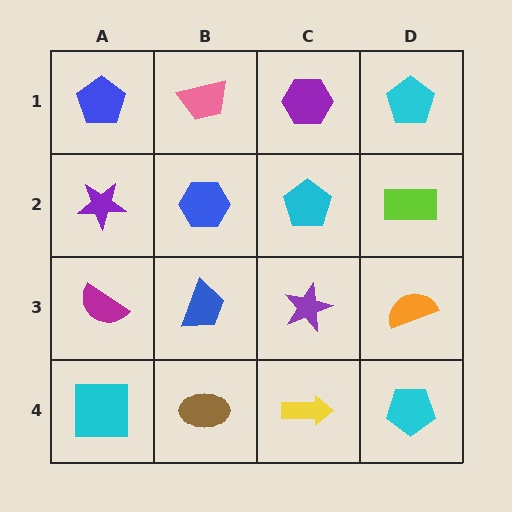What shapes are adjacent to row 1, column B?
A blue hexagon (row 2, column B), a blue pentagon (row 1, column A), a purple hexagon (row 1, column C).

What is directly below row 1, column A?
A purple star.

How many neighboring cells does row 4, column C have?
3.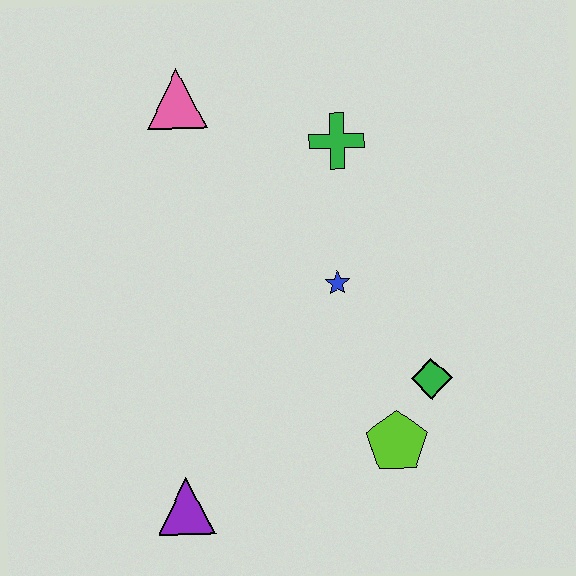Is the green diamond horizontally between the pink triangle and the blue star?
No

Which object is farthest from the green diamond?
The pink triangle is farthest from the green diamond.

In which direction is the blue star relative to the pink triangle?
The blue star is below the pink triangle.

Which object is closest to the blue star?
The green diamond is closest to the blue star.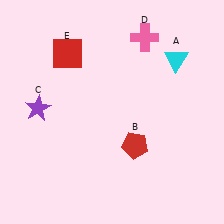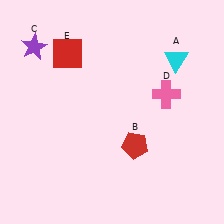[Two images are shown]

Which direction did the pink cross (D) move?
The pink cross (D) moved down.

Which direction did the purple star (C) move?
The purple star (C) moved up.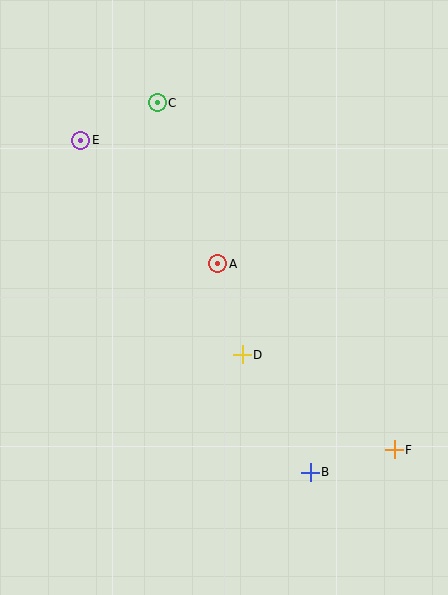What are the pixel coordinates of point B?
Point B is at (310, 472).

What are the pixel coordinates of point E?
Point E is at (81, 140).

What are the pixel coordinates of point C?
Point C is at (157, 103).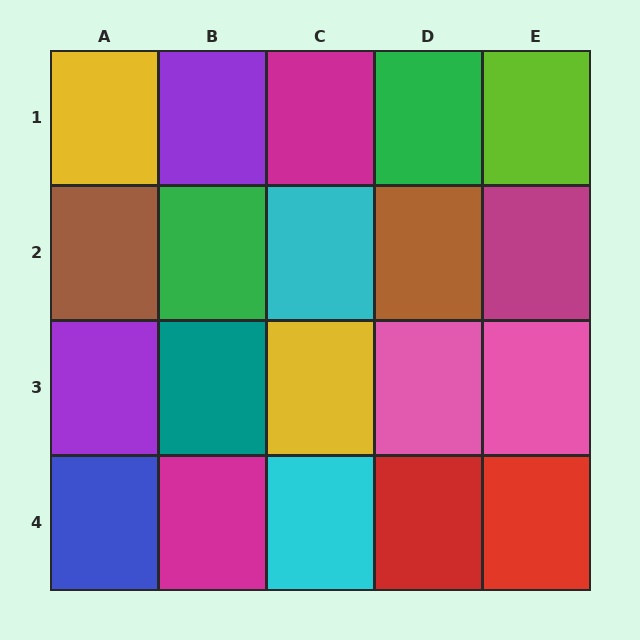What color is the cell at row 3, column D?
Pink.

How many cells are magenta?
3 cells are magenta.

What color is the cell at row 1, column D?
Green.